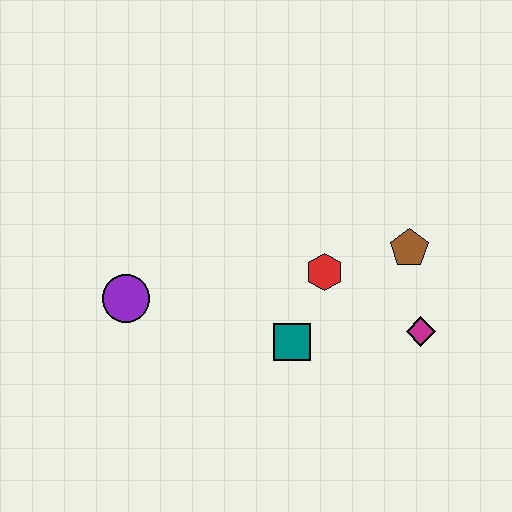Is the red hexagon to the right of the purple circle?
Yes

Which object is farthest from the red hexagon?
The purple circle is farthest from the red hexagon.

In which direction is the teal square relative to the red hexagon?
The teal square is below the red hexagon.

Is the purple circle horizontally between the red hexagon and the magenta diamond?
No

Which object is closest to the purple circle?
The teal square is closest to the purple circle.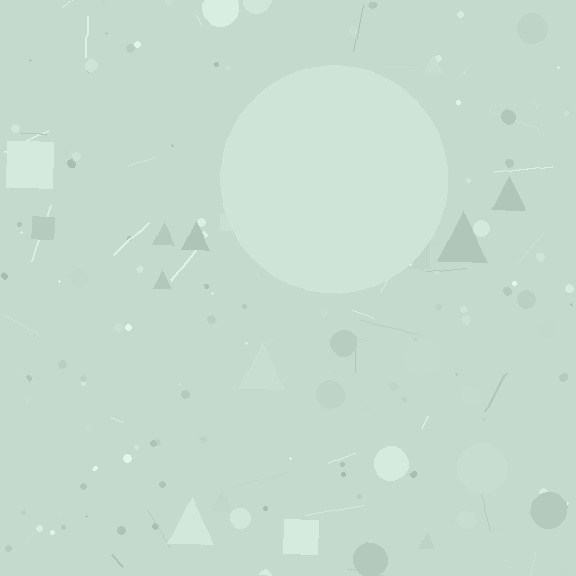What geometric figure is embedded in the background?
A circle is embedded in the background.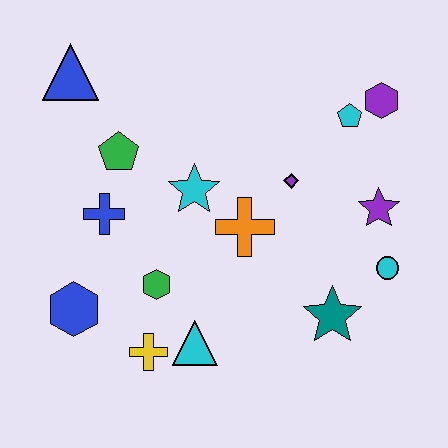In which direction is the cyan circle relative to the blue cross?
The cyan circle is to the right of the blue cross.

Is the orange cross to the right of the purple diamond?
No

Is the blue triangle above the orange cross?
Yes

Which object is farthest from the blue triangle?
The cyan circle is farthest from the blue triangle.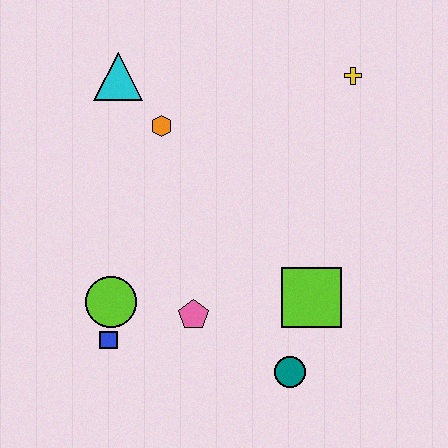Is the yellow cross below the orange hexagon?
No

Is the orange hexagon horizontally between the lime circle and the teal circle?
Yes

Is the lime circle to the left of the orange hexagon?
Yes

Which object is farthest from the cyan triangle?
The teal circle is farthest from the cyan triangle.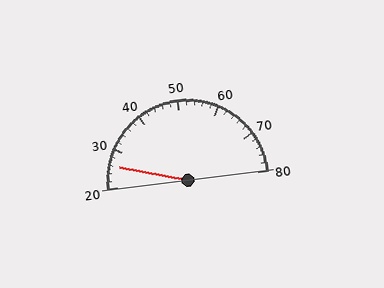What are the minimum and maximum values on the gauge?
The gauge ranges from 20 to 80.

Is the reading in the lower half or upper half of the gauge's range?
The reading is in the lower half of the range (20 to 80).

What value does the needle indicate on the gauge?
The needle indicates approximately 26.